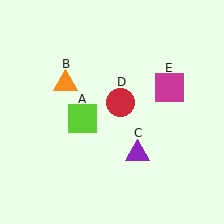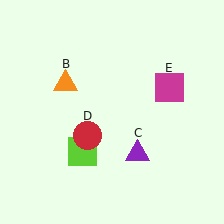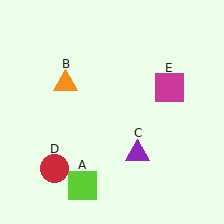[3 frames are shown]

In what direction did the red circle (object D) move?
The red circle (object D) moved down and to the left.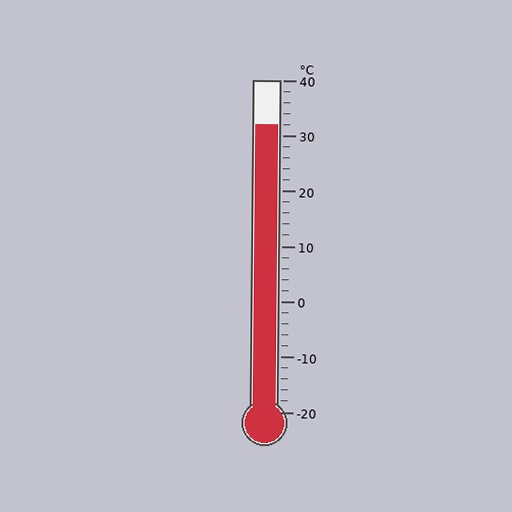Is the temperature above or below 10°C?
The temperature is above 10°C.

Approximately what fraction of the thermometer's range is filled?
The thermometer is filled to approximately 85% of its range.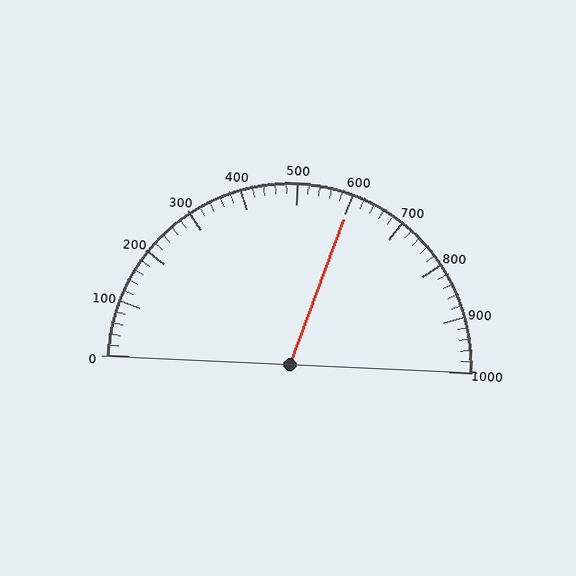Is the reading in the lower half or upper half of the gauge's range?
The reading is in the upper half of the range (0 to 1000).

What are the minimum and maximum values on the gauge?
The gauge ranges from 0 to 1000.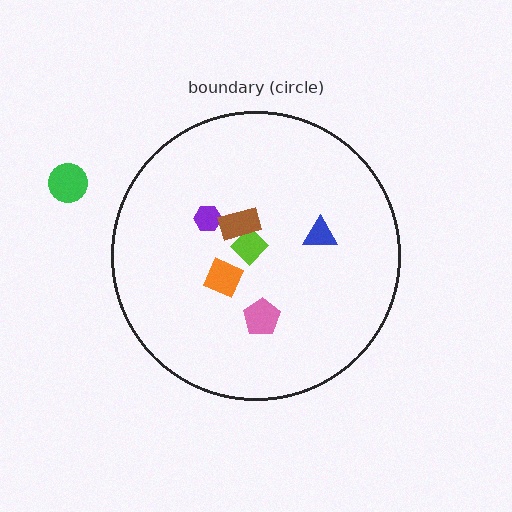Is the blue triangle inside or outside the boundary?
Inside.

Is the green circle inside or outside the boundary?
Outside.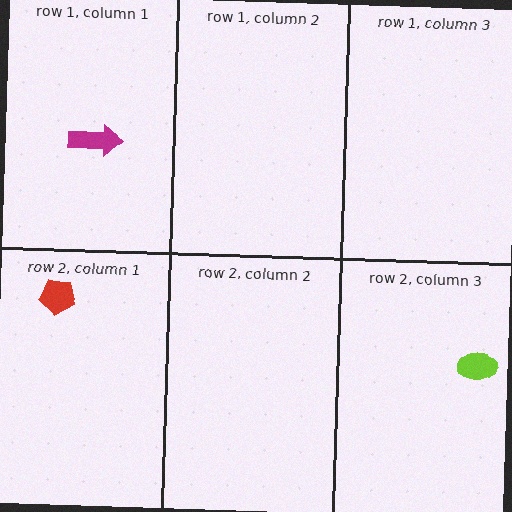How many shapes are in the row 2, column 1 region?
1.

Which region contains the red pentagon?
The row 2, column 1 region.